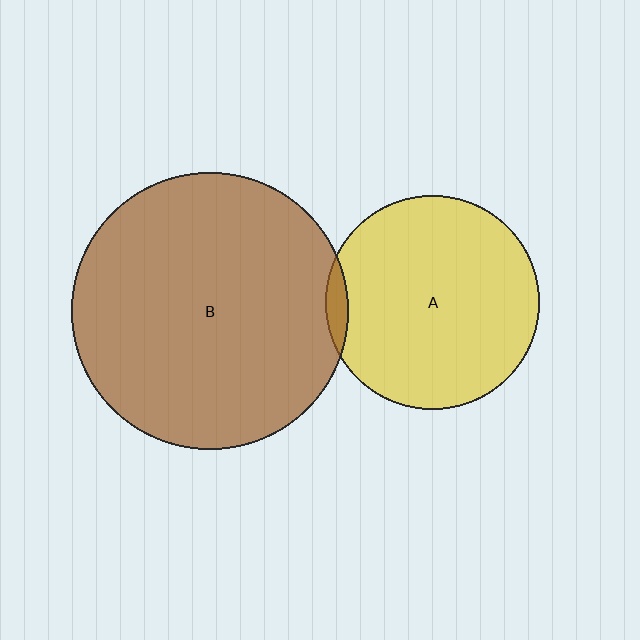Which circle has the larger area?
Circle B (brown).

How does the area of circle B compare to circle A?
Approximately 1.7 times.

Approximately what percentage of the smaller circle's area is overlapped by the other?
Approximately 5%.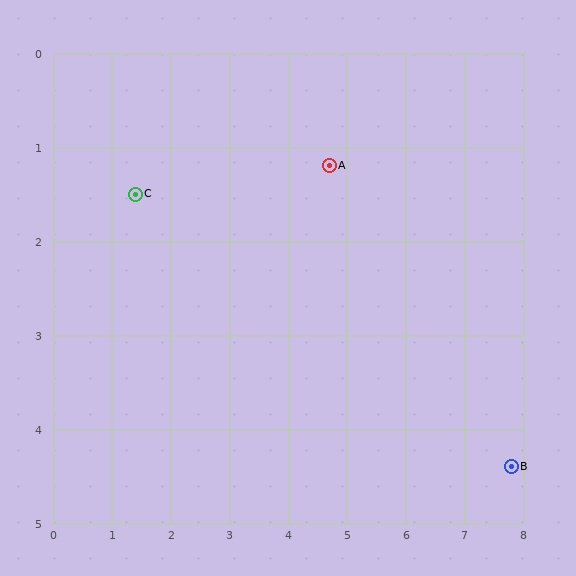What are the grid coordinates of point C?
Point C is at approximately (1.4, 1.5).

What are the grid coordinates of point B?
Point B is at approximately (7.8, 4.4).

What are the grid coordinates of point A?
Point A is at approximately (4.7, 1.2).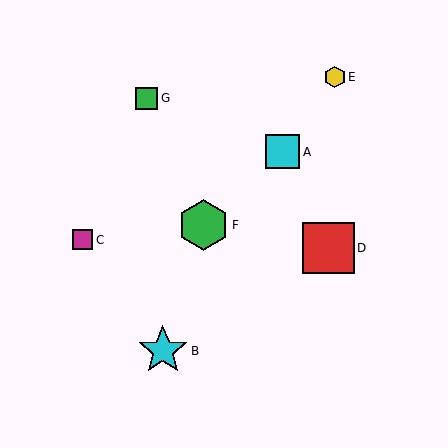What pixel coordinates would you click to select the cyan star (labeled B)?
Click at (163, 351) to select the cyan star B.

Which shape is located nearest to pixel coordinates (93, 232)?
The magenta square (labeled C) at (83, 240) is nearest to that location.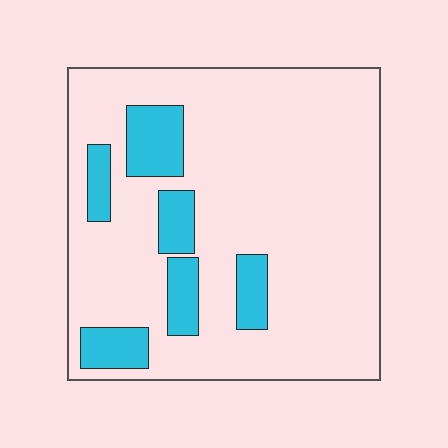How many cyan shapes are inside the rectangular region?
6.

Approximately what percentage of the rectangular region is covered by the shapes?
Approximately 15%.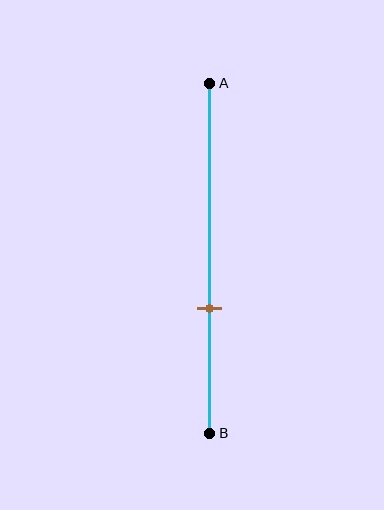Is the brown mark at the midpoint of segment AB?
No, the mark is at about 65% from A, not at the 50% midpoint.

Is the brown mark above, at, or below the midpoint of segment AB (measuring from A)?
The brown mark is below the midpoint of segment AB.